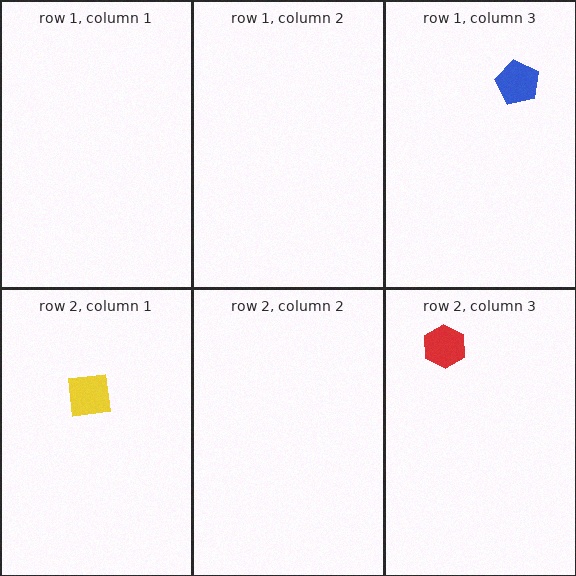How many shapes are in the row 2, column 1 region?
1.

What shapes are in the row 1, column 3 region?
The blue pentagon.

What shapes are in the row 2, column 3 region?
The red hexagon.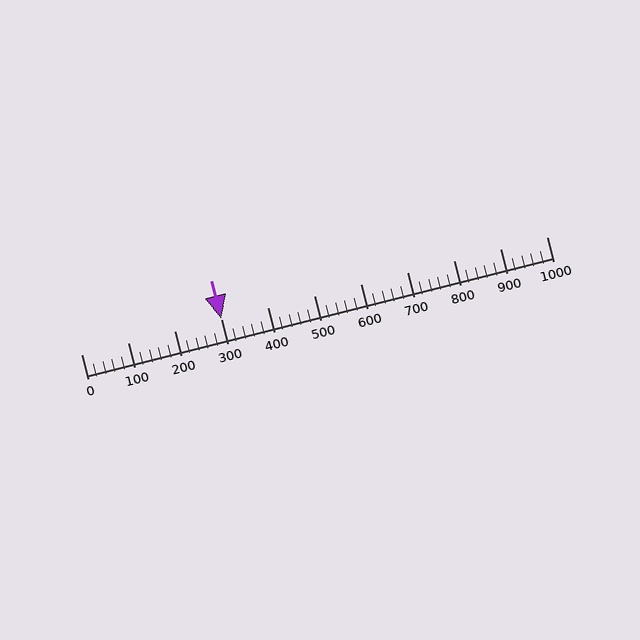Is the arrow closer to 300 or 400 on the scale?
The arrow is closer to 300.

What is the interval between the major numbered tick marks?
The major tick marks are spaced 100 units apart.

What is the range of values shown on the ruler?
The ruler shows values from 0 to 1000.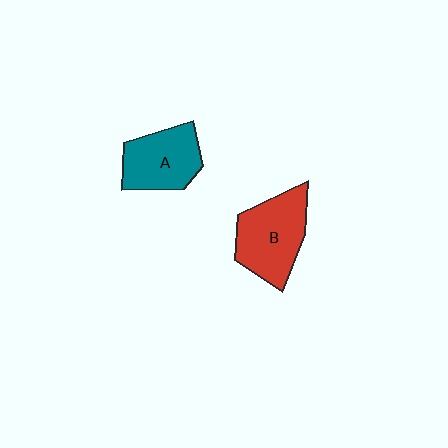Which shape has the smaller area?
Shape A (teal).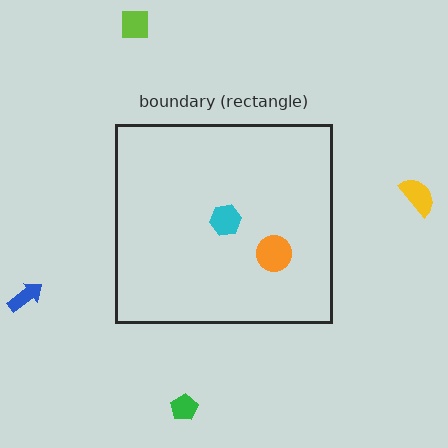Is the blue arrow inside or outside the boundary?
Outside.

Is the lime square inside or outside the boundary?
Outside.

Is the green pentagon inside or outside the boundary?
Outside.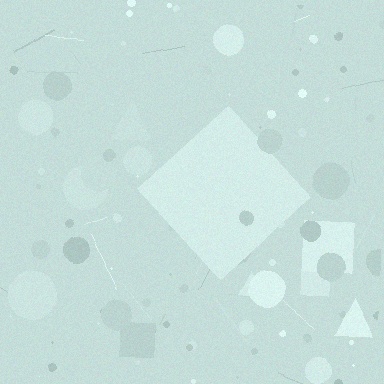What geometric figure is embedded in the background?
A diamond is embedded in the background.